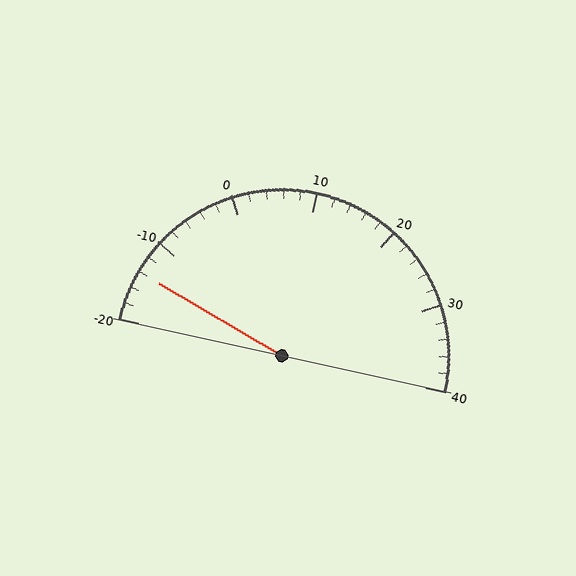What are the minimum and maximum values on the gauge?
The gauge ranges from -20 to 40.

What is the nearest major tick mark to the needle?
The nearest major tick mark is -10.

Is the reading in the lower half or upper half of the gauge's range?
The reading is in the lower half of the range (-20 to 40).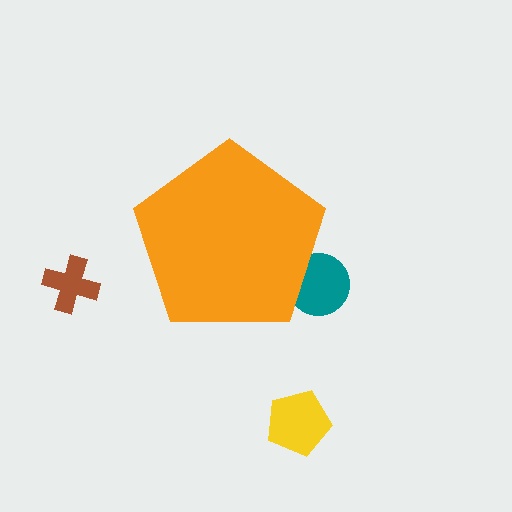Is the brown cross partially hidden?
No, the brown cross is fully visible.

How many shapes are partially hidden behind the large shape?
1 shape is partially hidden.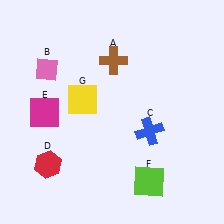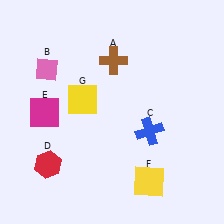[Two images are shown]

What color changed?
The square (F) changed from lime in Image 1 to yellow in Image 2.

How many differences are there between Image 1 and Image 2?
There is 1 difference between the two images.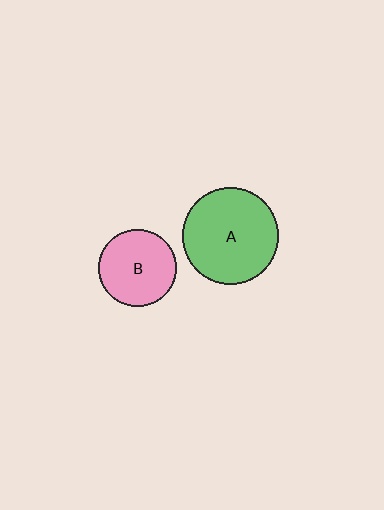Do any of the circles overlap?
No, none of the circles overlap.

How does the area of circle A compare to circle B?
Approximately 1.6 times.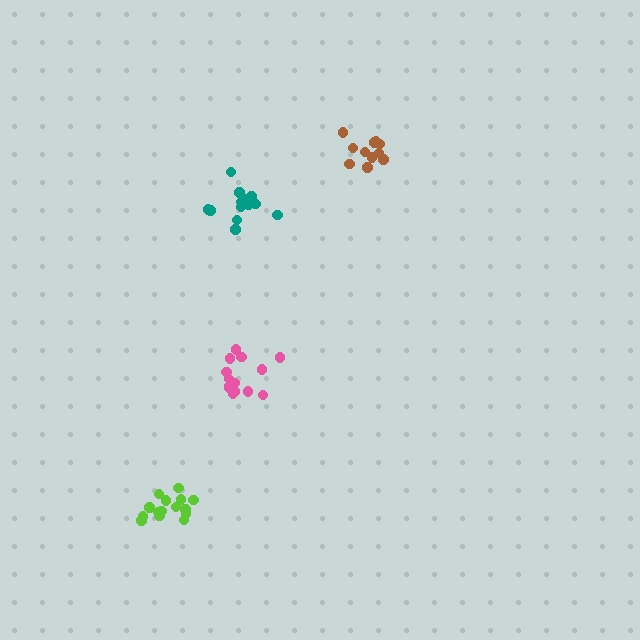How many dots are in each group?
Group 1: 11 dots, Group 2: 14 dots, Group 3: 15 dots, Group 4: 15 dots (55 total).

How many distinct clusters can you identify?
There are 4 distinct clusters.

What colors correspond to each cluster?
The clusters are colored: brown, teal, pink, lime.